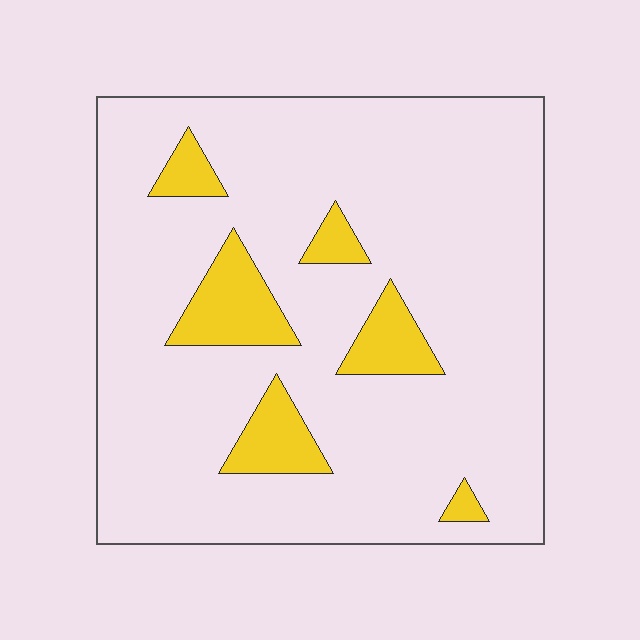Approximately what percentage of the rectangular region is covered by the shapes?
Approximately 15%.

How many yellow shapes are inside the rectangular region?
6.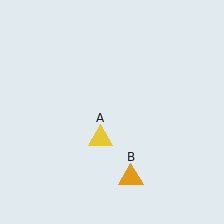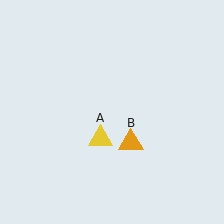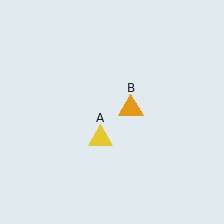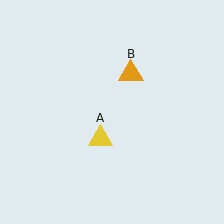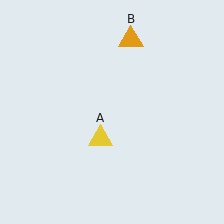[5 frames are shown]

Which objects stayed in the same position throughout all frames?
Yellow triangle (object A) remained stationary.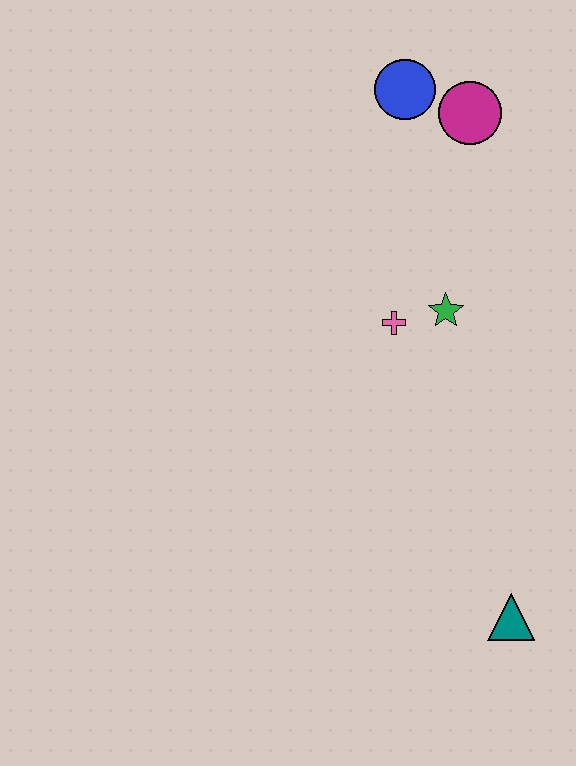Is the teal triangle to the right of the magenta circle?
Yes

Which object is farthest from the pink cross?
The teal triangle is farthest from the pink cross.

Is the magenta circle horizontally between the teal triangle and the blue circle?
Yes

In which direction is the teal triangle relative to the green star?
The teal triangle is below the green star.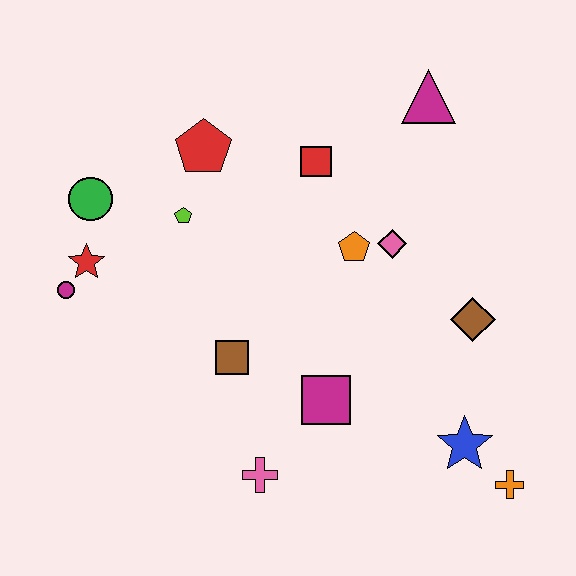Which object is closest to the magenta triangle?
The red square is closest to the magenta triangle.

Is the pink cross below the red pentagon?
Yes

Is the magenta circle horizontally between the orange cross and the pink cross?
No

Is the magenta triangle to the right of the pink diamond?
Yes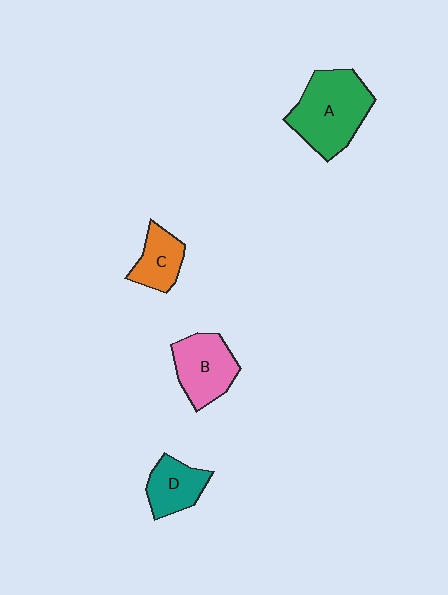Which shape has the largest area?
Shape A (green).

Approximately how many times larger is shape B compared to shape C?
Approximately 1.4 times.